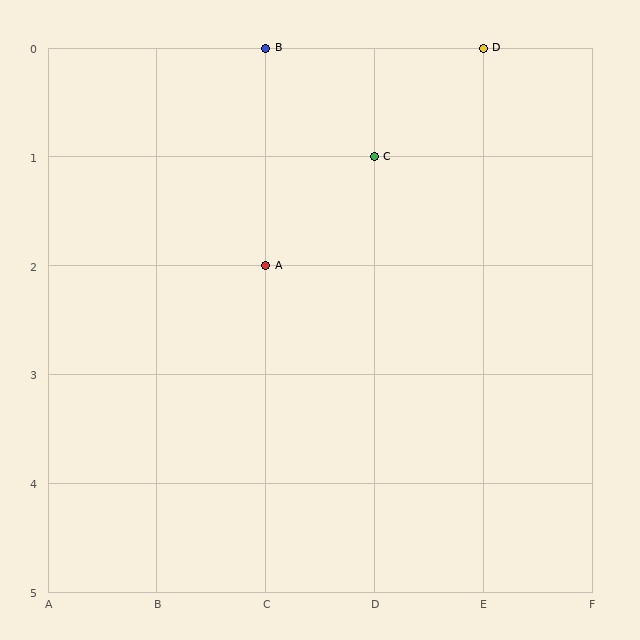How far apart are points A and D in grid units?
Points A and D are 2 columns and 2 rows apart (about 2.8 grid units diagonally).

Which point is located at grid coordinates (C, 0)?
Point B is at (C, 0).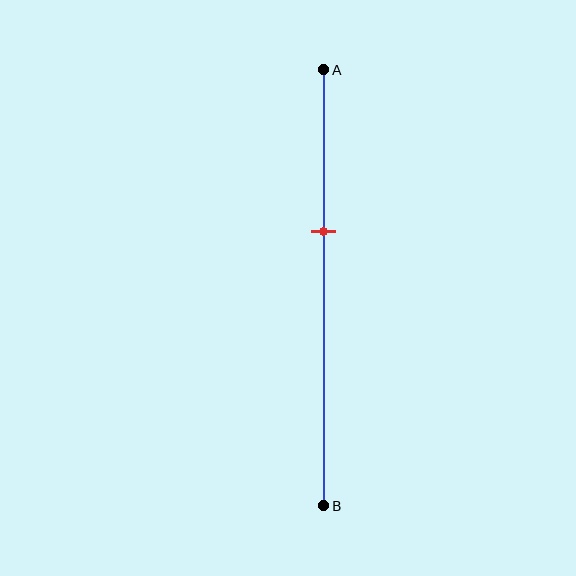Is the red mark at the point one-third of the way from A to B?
No, the mark is at about 35% from A, not at the 33% one-third point.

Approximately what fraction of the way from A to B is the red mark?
The red mark is approximately 35% of the way from A to B.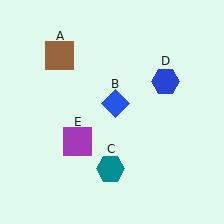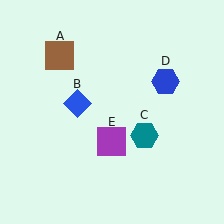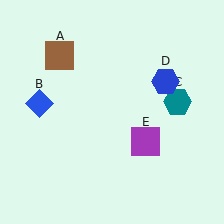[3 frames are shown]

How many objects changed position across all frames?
3 objects changed position: blue diamond (object B), teal hexagon (object C), purple square (object E).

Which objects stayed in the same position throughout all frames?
Brown square (object A) and blue hexagon (object D) remained stationary.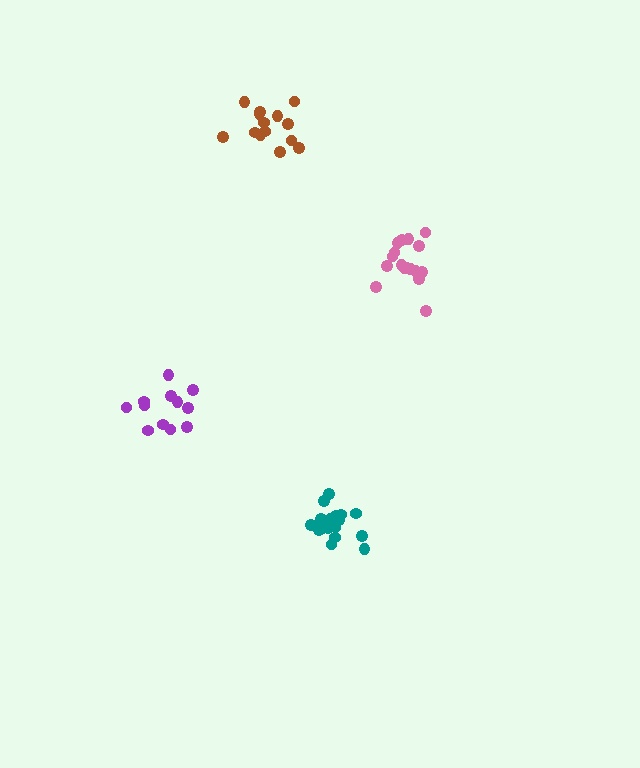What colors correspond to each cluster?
The clusters are colored: brown, teal, pink, purple.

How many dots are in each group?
Group 1: 14 dots, Group 2: 17 dots, Group 3: 17 dots, Group 4: 12 dots (60 total).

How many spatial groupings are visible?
There are 4 spatial groupings.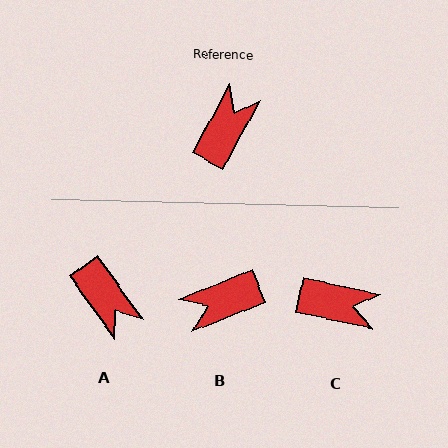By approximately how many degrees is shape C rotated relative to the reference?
Approximately 73 degrees clockwise.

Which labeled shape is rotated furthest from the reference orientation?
B, about 141 degrees away.